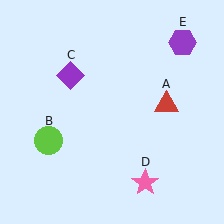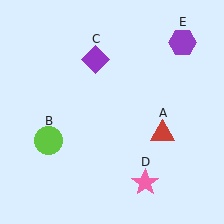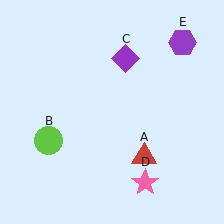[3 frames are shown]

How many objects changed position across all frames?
2 objects changed position: red triangle (object A), purple diamond (object C).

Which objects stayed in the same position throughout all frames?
Lime circle (object B) and pink star (object D) and purple hexagon (object E) remained stationary.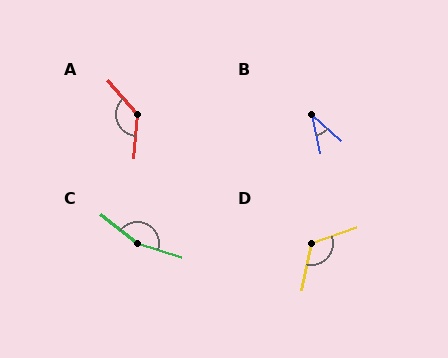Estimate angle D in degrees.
Approximately 121 degrees.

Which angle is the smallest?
B, at approximately 36 degrees.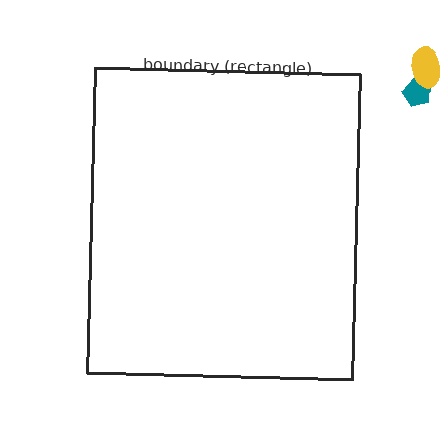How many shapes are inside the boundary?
0 inside, 2 outside.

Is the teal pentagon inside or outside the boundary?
Outside.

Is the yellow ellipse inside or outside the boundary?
Outside.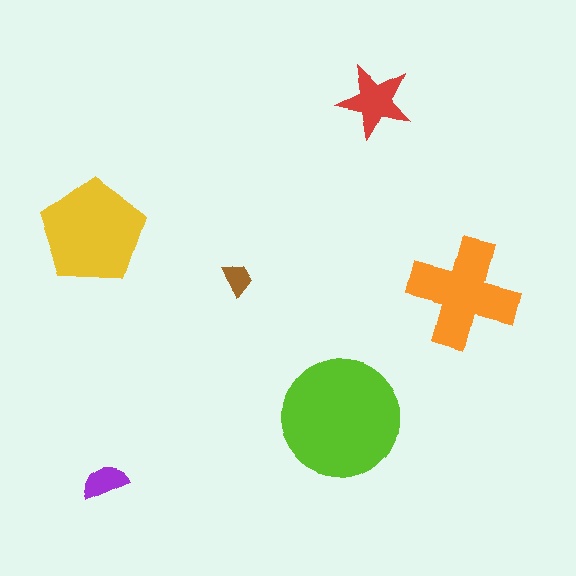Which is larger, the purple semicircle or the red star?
The red star.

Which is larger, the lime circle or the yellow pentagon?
The lime circle.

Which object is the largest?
The lime circle.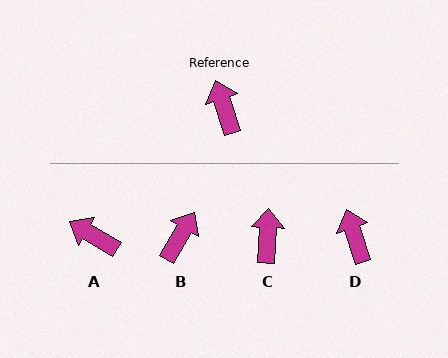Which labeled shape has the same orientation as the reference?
D.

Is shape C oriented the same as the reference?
No, it is off by about 21 degrees.